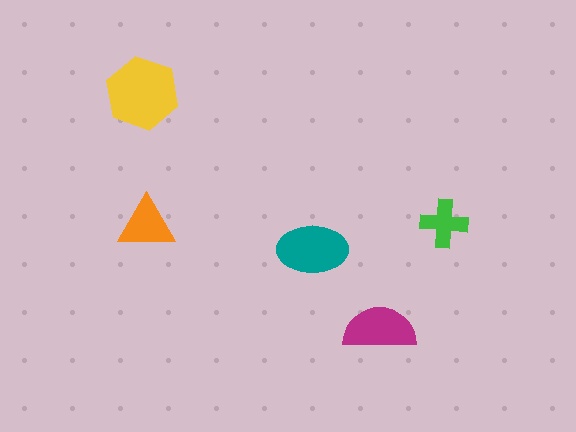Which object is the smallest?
The green cross.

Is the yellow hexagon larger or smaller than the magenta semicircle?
Larger.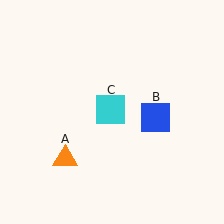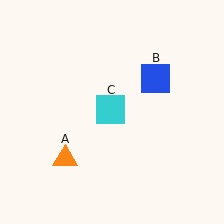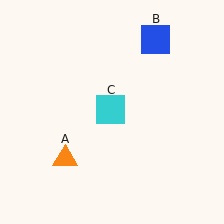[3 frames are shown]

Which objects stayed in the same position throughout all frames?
Orange triangle (object A) and cyan square (object C) remained stationary.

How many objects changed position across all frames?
1 object changed position: blue square (object B).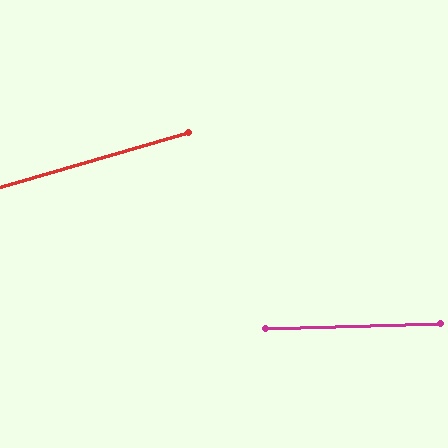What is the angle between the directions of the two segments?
Approximately 14 degrees.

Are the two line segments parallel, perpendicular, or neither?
Neither parallel nor perpendicular — they differ by about 14°.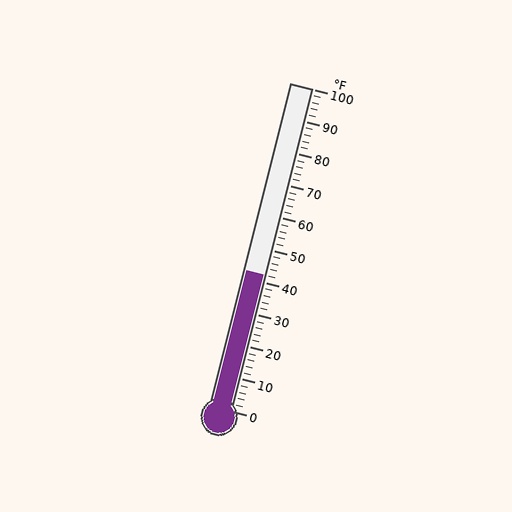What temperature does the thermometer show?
The thermometer shows approximately 42°F.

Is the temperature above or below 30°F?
The temperature is above 30°F.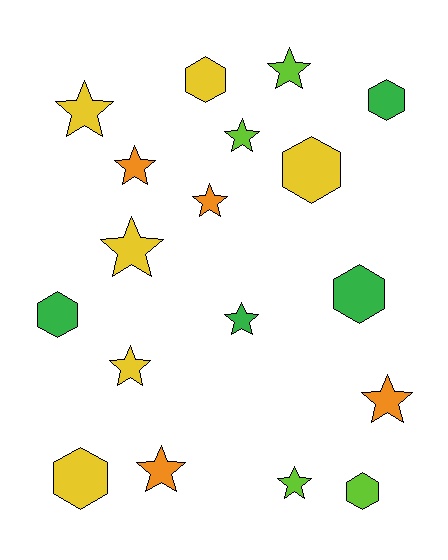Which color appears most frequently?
Yellow, with 6 objects.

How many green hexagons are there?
There are 3 green hexagons.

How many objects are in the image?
There are 18 objects.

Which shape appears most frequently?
Star, with 11 objects.